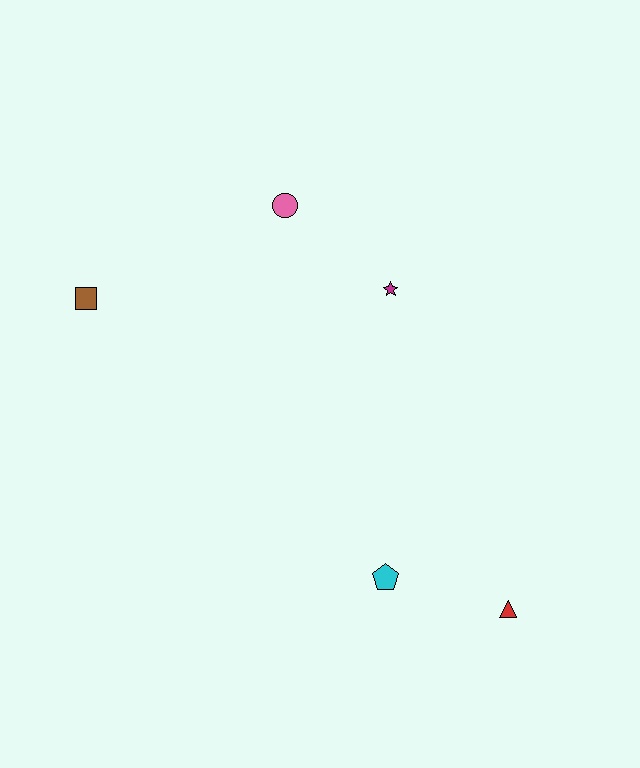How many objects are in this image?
There are 5 objects.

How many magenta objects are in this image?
There is 1 magenta object.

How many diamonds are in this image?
There are no diamonds.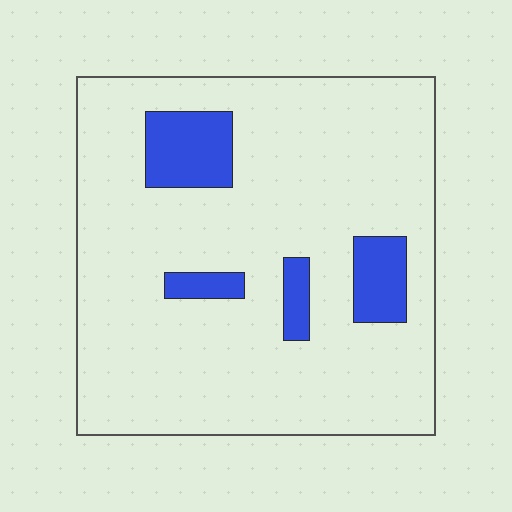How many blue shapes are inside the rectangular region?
4.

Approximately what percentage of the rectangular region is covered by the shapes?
Approximately 10%.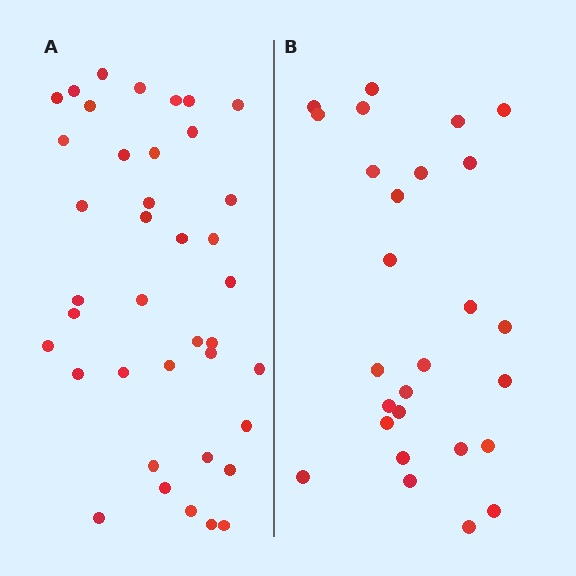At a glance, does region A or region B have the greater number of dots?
Region A (the left region) has more dots.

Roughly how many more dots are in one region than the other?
Region A has roughly 12 or so more dots than region B.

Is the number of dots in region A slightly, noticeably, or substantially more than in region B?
Region A has noticeably more, but not dramatically so. The ratio is roughly 1.4 to 1.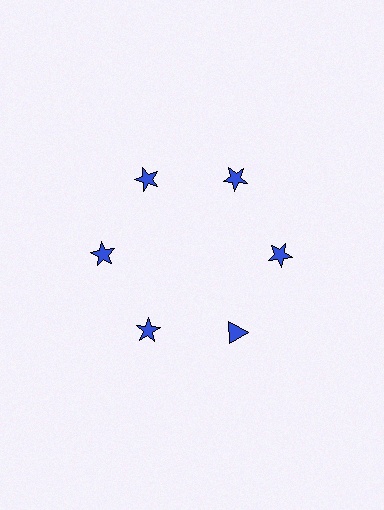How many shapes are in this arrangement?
There are 6 shapes arranged in a ring pattern.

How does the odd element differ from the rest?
It has a different shape: triangle instead of star.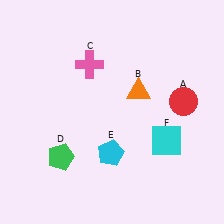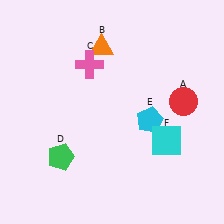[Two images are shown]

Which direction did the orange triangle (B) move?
The orange triangle (B) moved up.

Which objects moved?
The objects that moved are: the orange triangle (B), the cyan pentagon (E).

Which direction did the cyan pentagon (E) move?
The cyan pentagon (E) moved right.